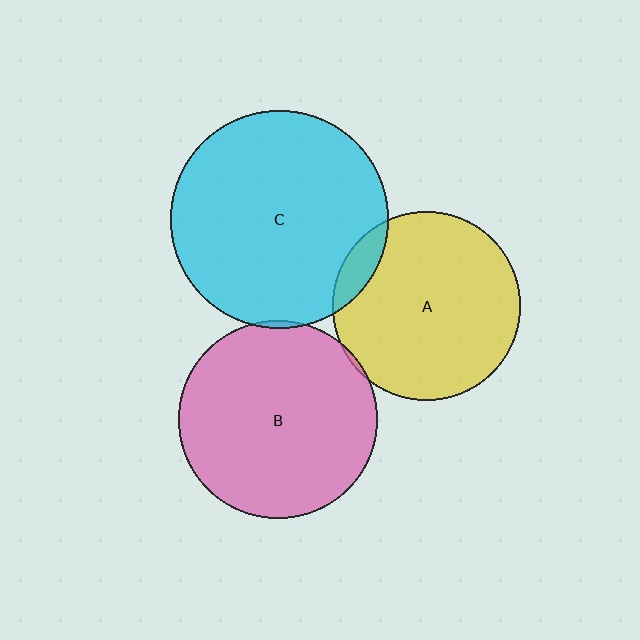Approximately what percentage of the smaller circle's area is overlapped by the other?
Approximately 5%.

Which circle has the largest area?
Circle C (cyan).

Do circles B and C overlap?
Yes.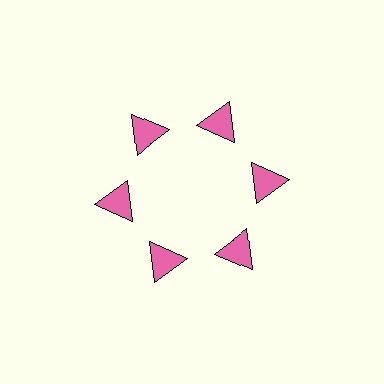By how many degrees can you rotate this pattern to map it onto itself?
The pattern maps onto itself every 60 degrees of rotation.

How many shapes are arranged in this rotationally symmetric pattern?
There are 6 shapes, arranged in 6 groups of 1.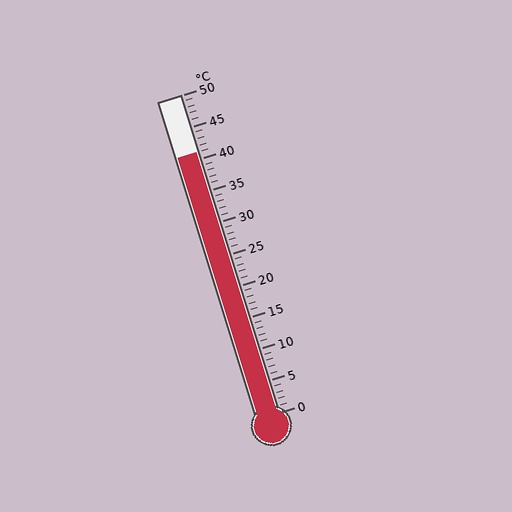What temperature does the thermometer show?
The thermometer shows approximately 41°C.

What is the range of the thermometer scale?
The thermometer scale ranges from 0°C to 50°C.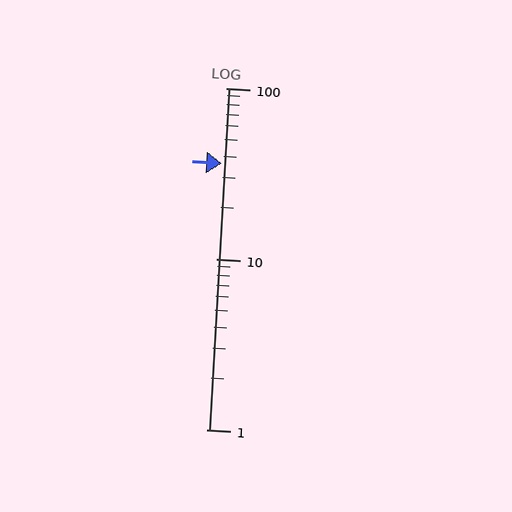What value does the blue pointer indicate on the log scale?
The pointer indicates approximately 36.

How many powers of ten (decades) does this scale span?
The scale spans 2 decades, from 1 to 100.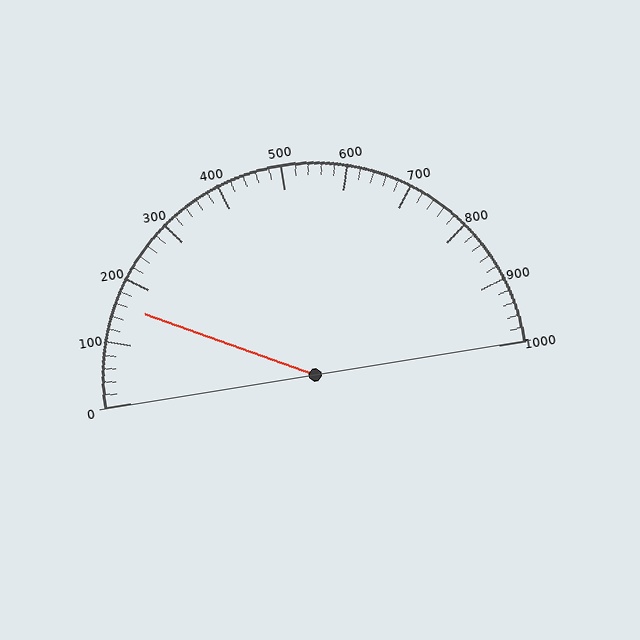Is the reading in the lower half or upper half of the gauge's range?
The reading is in the lower half of the range (0 to 1000).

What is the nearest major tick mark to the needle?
The nearest major tick mark is 200.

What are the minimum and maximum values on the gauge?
The gauge ranges from 0 to 1000.